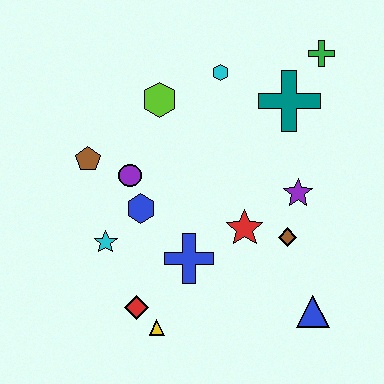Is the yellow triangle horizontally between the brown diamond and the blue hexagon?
Yes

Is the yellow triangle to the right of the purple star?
No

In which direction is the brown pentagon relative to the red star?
The brown pentagon is to the left of the red star.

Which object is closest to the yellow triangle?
The red diamond is closest to the yellow triangle.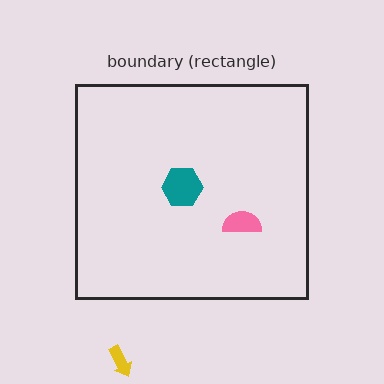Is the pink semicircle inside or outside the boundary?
Inside.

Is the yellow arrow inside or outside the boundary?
Outside.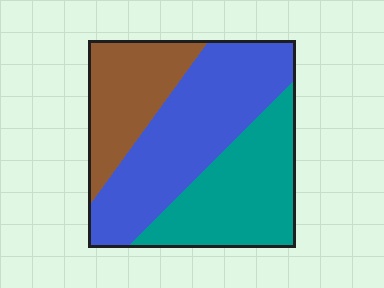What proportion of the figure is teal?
Teal takes up between a quarter and a half of the figure.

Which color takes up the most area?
Blue, at roughly 45%.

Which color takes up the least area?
Brown, at roughly 25%.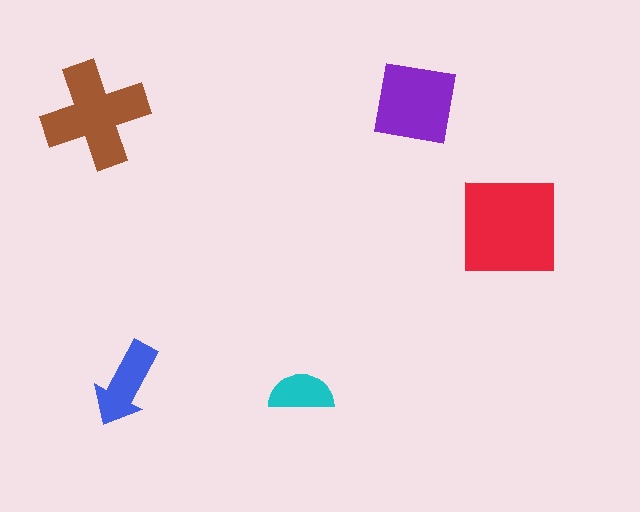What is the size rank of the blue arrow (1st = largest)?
4th.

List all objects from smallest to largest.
The cyan semicircle, the blue arrow, the purple square, the brown cross, the red square.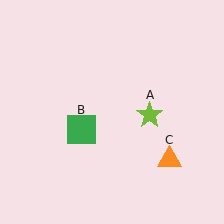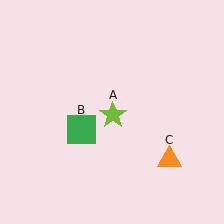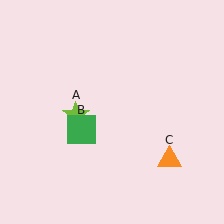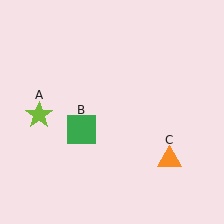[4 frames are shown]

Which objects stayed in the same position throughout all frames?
Green square (object B) and orange triangle (object C) remained stationary.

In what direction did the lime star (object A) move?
The lime star (object A) moved left.